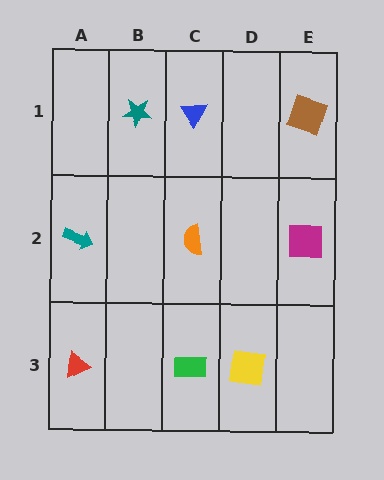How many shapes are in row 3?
3 shapes.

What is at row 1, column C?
A blue triangle.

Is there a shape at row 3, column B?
No, that cell is empty.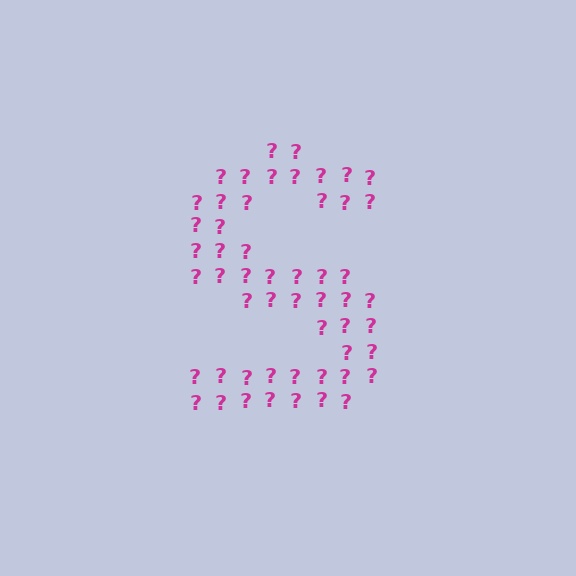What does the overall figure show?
The overall figure shows the letter S.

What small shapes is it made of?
It is made of small question marks.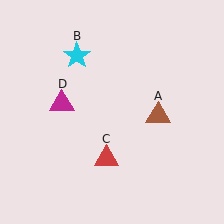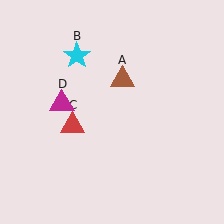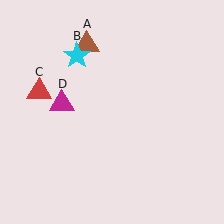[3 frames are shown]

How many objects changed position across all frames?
2 objects changed position: brown triangle (object A), red triangle (object C).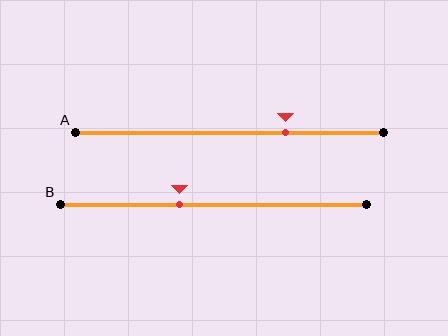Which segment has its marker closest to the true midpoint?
Segment B has its marker closest to the true midpoint.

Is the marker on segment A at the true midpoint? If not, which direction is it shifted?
No, the marker on segment A is shifted to the right by about 18% of the segment length.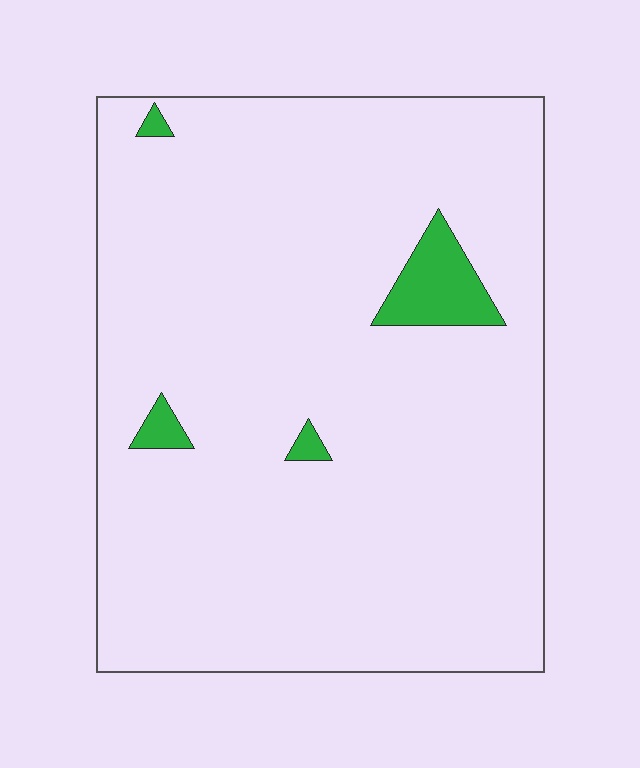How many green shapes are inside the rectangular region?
4.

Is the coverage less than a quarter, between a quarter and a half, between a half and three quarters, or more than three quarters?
Less than a quarter.